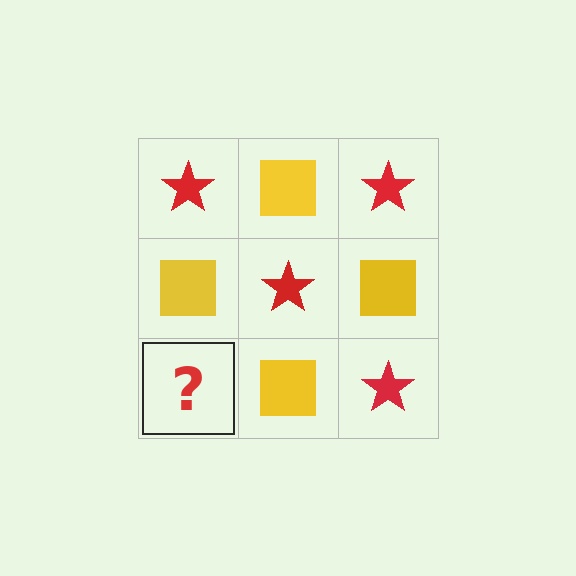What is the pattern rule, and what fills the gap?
The rule is that it alternates red star and yellow square in a checkerboard pattern. The gap should be filled with a red star.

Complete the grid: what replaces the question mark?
The question mark should be replaced with a red star.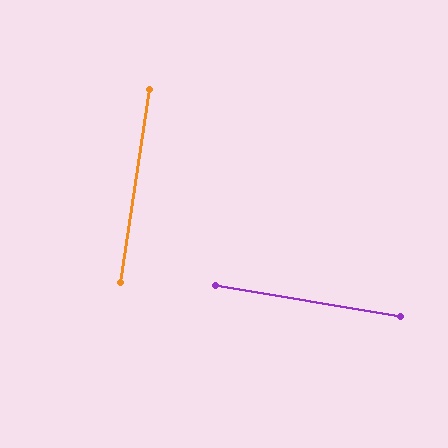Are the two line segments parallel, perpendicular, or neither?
Perpendicular — they meet at approximately 89°.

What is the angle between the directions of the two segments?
Approximately 89 degrees.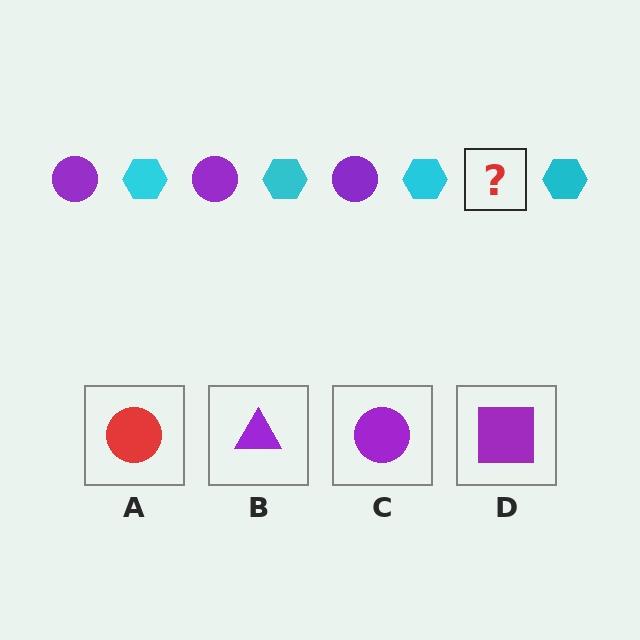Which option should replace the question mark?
Option C.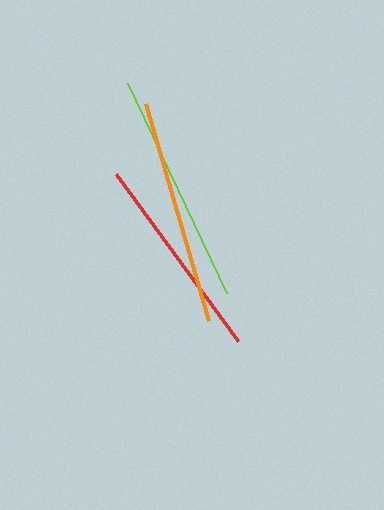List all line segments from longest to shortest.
From longest to shortest: lime, orange, red.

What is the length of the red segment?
The red segment is approximately 207 pixels long.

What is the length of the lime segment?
The lime segment is approximately 233 pixels long.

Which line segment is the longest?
The lime line is the longest at approximately 233 pixels.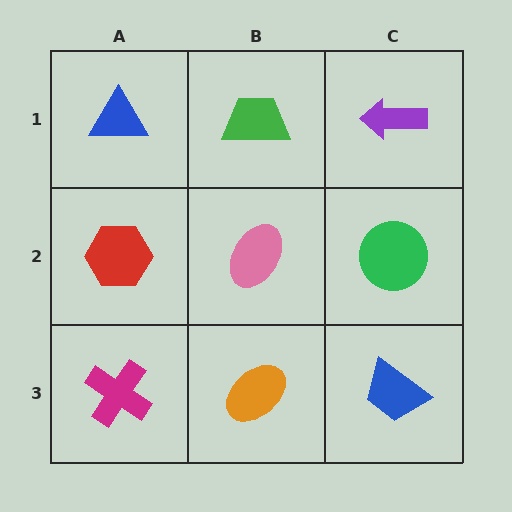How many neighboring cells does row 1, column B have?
3.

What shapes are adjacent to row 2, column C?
A purple arrow (row 1, column C), a blue trapezoid (row 3, column C), a pink ellipse (row 2, column B).